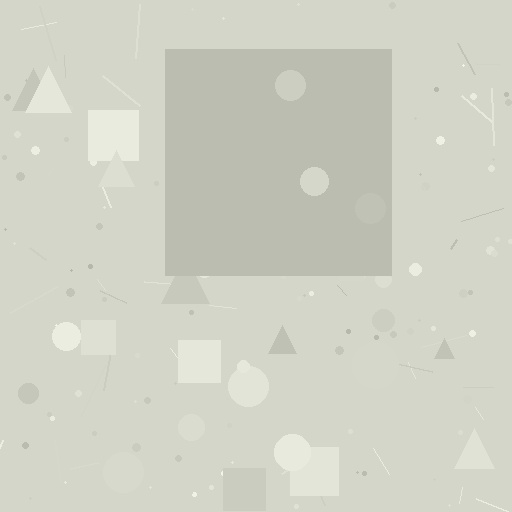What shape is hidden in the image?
A square is hidden in the image.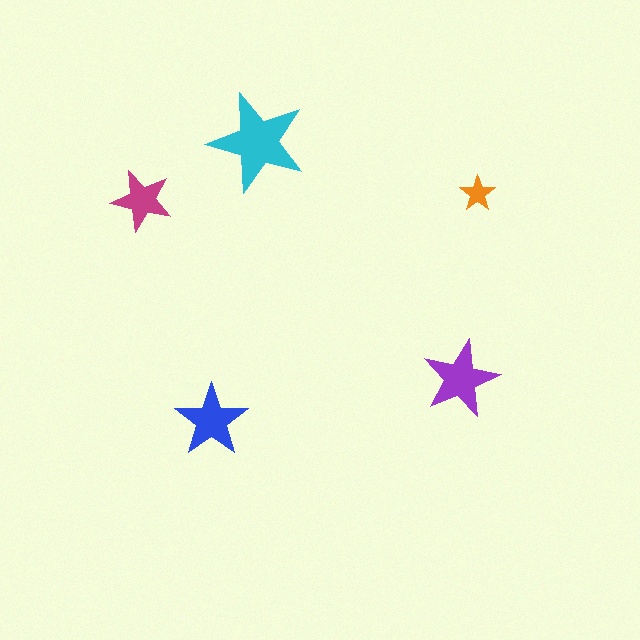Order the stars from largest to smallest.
the cyan one, the purple one, the blue one, the magenta one, the orange one.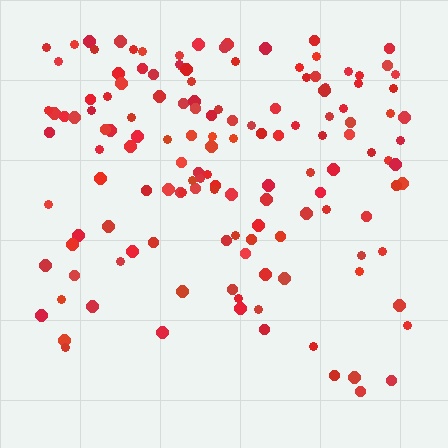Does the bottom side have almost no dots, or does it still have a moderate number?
Still a moderate number, just noticeably fewer than the top.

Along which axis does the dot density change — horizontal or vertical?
Vertical.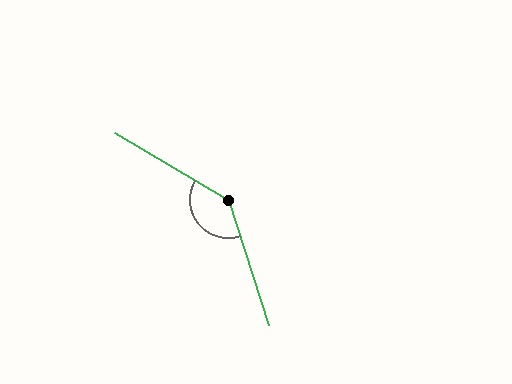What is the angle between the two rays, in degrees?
Approximately 138 degrees.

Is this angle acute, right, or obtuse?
It is obtuse.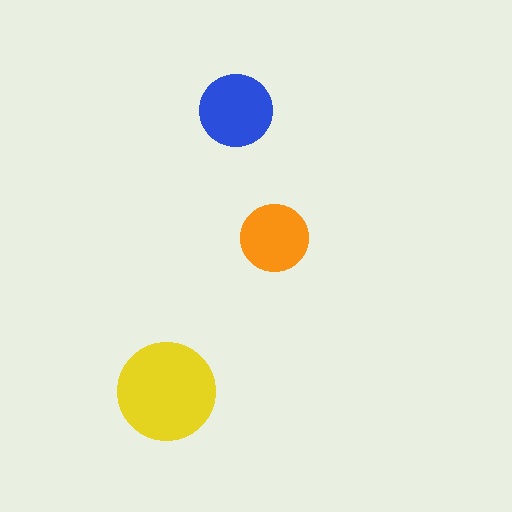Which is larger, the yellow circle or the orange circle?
The yellow one.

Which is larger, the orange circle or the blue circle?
The blue one.